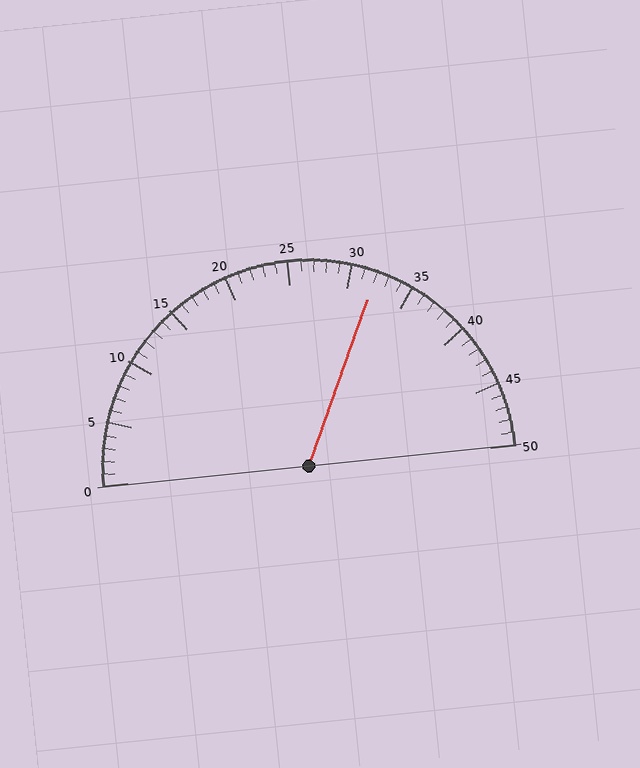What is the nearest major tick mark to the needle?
The nearest major tick mark is 30.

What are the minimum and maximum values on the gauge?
The gauge ranges from 0 to 50.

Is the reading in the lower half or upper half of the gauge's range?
The reading is in the upper half of the range (0 to 50).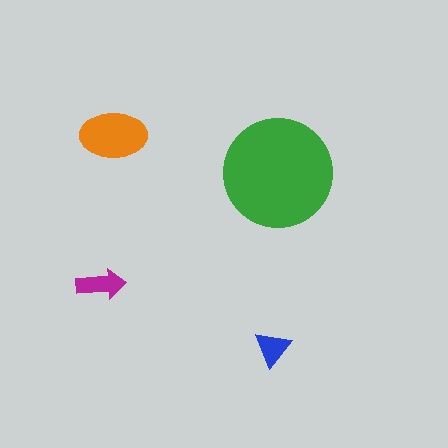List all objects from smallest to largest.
The blue triangle, the magenta arrow, the orange ellipse, the green circle.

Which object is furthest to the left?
The magenta arrow is leftmost.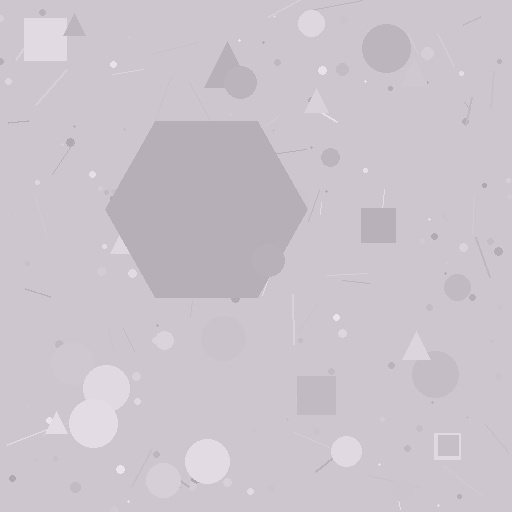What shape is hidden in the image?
A hexagon is hidden in the image.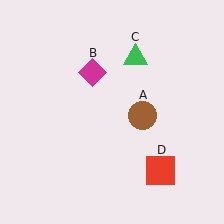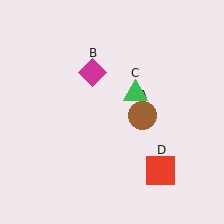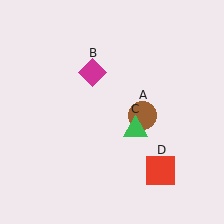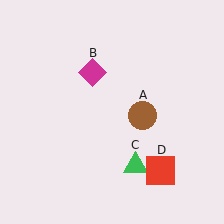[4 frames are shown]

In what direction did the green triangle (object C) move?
The green triangle (object C) moved down.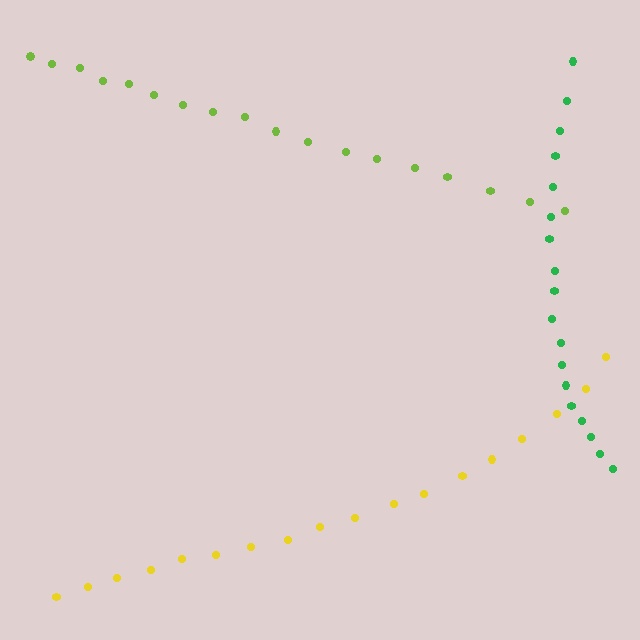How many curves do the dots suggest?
There are 3 distinct paths.